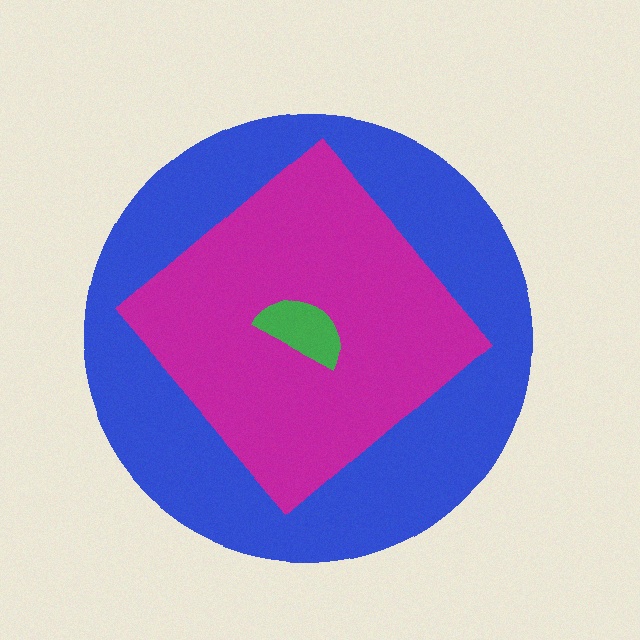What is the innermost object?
The green semicircle.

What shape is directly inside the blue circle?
The magenta diamond.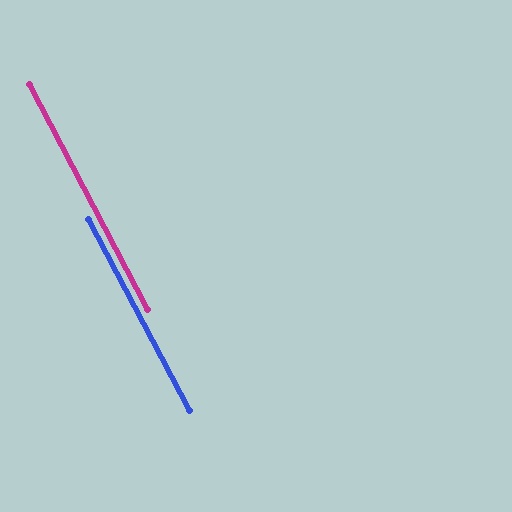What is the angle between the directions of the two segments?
Approximately 0 degrees.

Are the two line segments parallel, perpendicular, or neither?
Parallel — their directions differ by only 0.3°.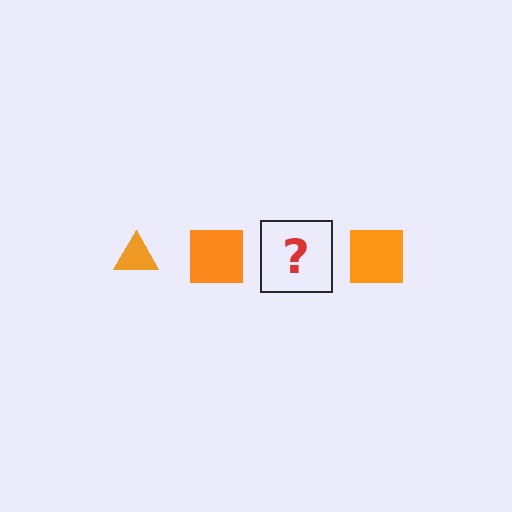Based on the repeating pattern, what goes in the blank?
The blank should be an orange triangle.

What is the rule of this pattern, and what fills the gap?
The rule is that the pattern cycles through triangle, square shapes in orange. The gap should be filled with an orange triangle.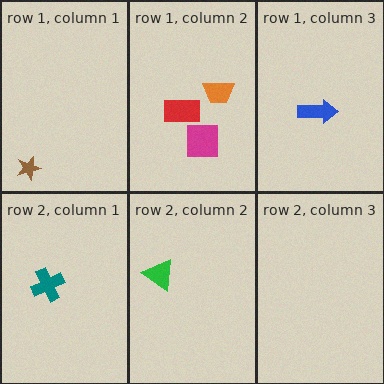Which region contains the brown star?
The row 1, column 1 region.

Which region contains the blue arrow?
The row 1, column 3 region.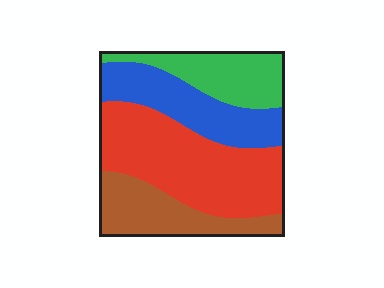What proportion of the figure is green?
Green takes up about one fifth (1/5) of the figure.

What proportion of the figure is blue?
Blue takes up about one fifth (1/5) of the figure.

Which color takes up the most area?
Red, at roughly 40%.